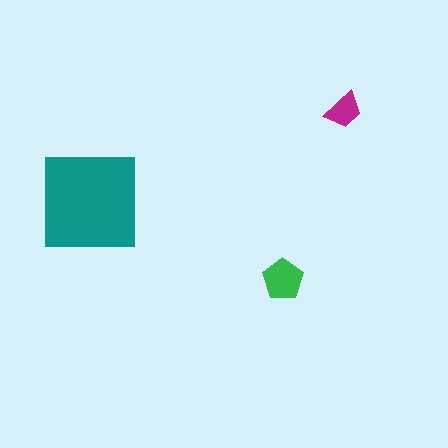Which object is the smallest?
The magenta trapezoid.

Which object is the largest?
The teal square.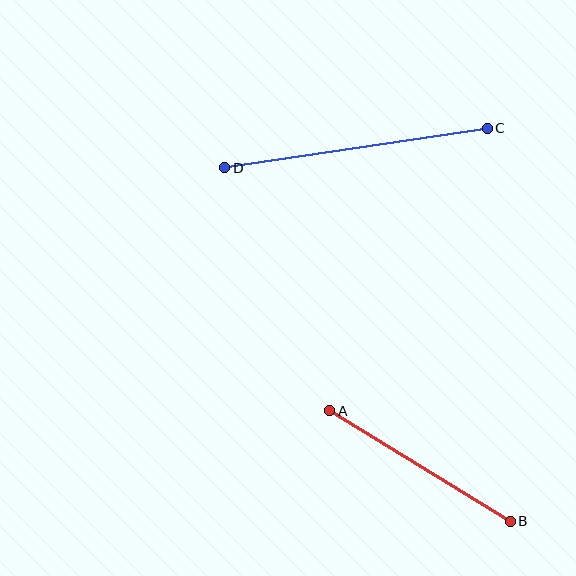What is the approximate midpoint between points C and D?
The midpoint is at approximately (356, 148) pixels.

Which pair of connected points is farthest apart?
Points C and D are farthest apart.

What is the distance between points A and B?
The distance is approximately 212 pixels.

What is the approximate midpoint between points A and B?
The midpoint is at approximately (420, 466) pixels.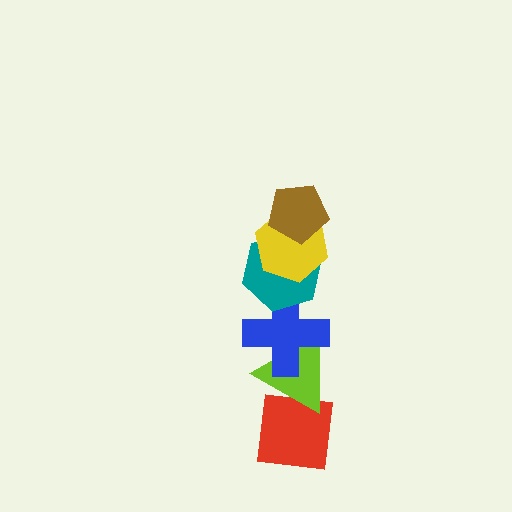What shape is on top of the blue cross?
The teal hexagon is on top of the blue cross.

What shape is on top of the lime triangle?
The blue cross is on top of the lime triangle.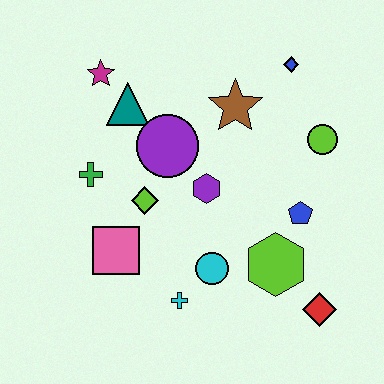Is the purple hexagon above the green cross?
No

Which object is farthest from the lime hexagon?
The magenta star is farthest from the lime hexagon.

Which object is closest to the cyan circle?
The cyan cross is closest to the cyan circle.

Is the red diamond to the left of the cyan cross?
No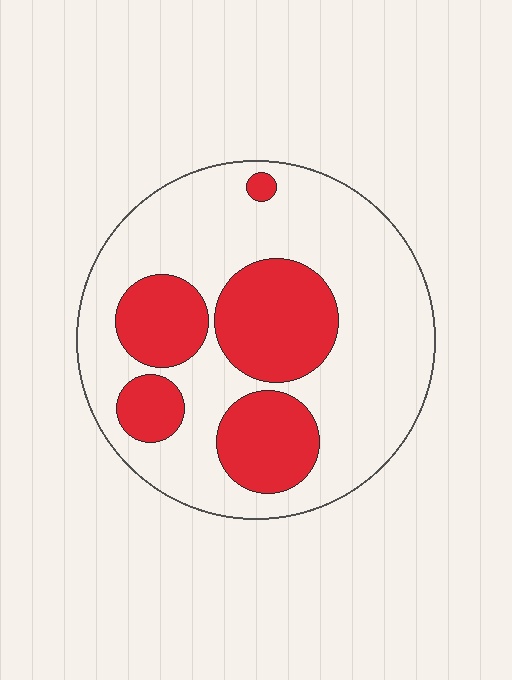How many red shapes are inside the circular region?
5.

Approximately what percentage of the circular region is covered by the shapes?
Approximately 30%.